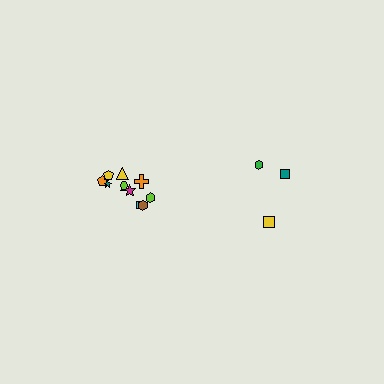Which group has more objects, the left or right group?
The left group.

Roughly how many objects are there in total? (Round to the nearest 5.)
Roughly 15 objects in total.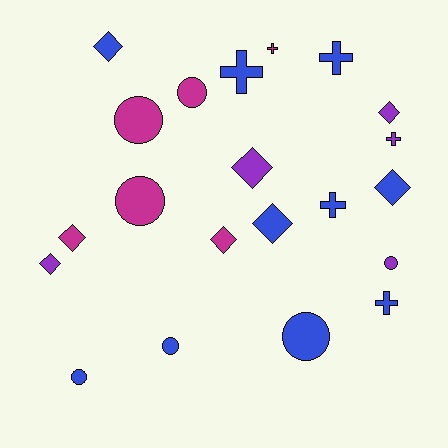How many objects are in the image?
There are 21 objects.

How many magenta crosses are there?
There is 1 magenta cross.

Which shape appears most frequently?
Diamond, with 8 objects.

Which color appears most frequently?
Blue, with 10 objects.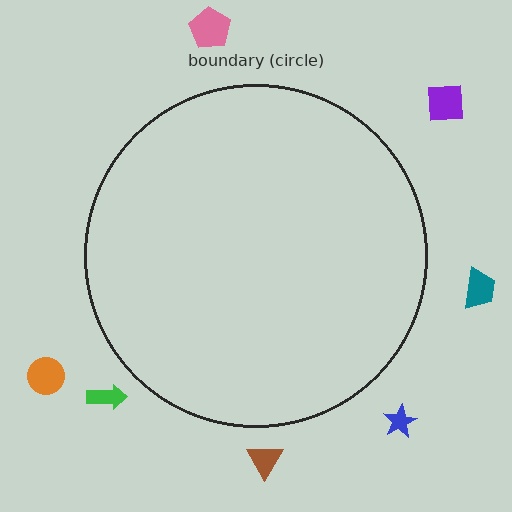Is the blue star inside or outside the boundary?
Outside.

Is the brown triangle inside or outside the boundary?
Outside.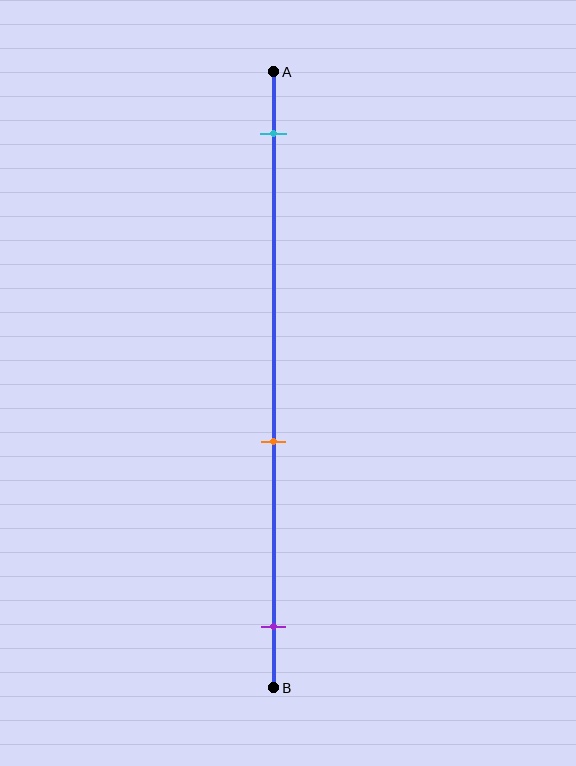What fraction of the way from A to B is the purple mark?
The purple mark is approximately 90% (0.9) of the way from A to B.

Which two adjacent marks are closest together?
The orange and purple marks are the closest adjacent pair.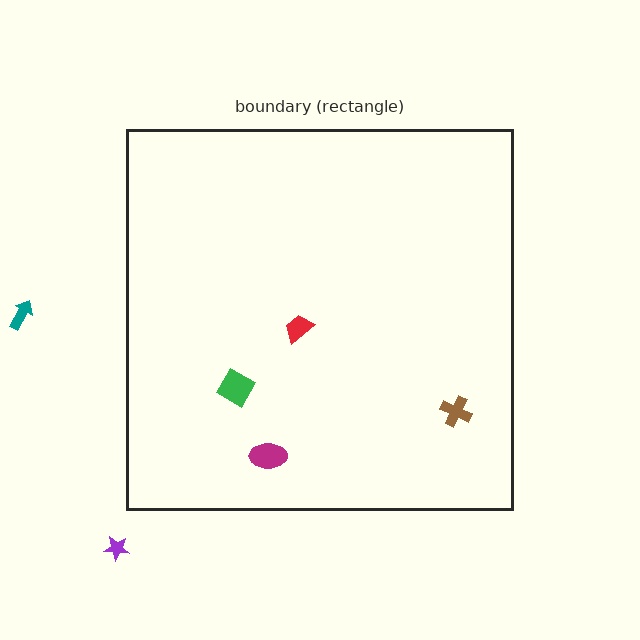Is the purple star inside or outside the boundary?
Outside.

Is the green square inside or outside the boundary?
Inside.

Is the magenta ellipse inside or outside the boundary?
Inside.